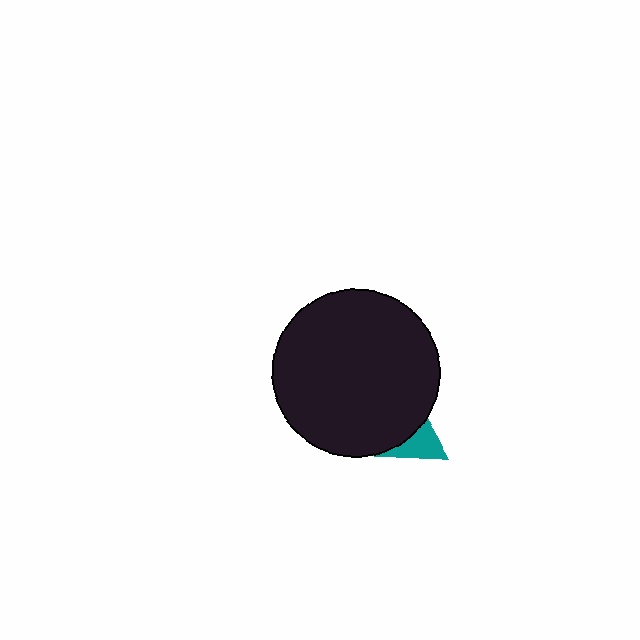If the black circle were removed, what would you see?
You would see the complete teal triangle.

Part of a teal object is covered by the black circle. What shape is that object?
It is a triangle.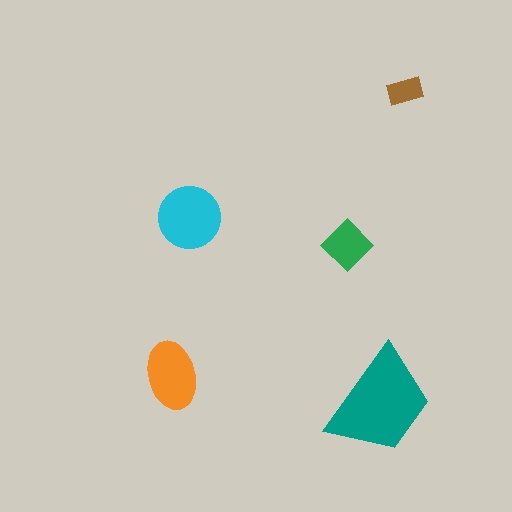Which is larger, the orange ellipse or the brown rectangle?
The orange ellipse.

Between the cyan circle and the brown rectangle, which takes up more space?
The cyan circle.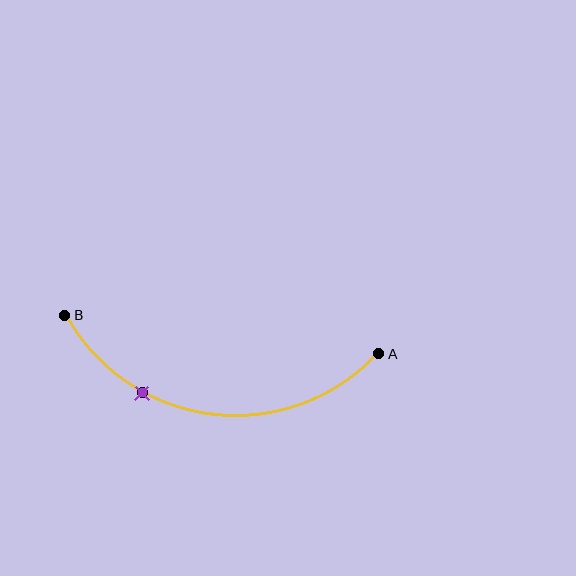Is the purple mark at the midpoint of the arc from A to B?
No. The purple mark lies on the arc but is closer to endpoint B. The arc midpoint would be at the point on the curve equidistant along the arc from both A and B.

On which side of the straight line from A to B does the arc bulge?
The arc bulges below the straight line connecting A and B.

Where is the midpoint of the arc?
The arc midpoint is the point on the curve farthest from the straight line joining A and B. It sits below that line.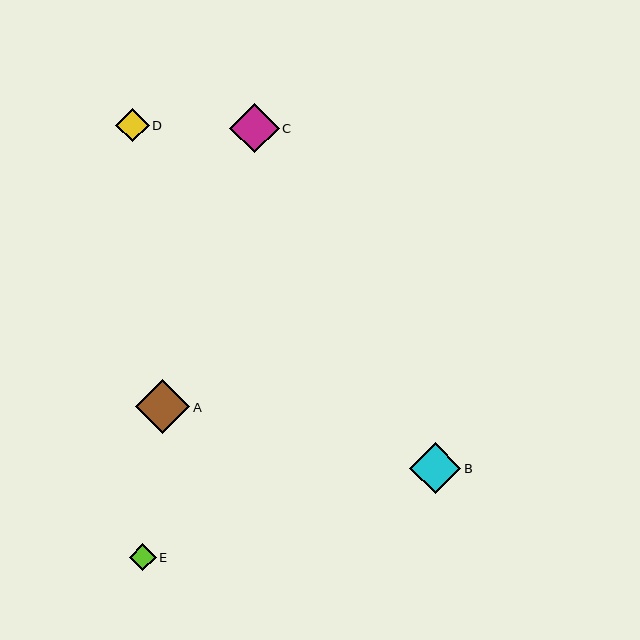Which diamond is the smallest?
Diamond E is the smallest with a size of approximately 27 pixels.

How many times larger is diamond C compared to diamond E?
Diamond C is approximately 1.9 times the size of diamond E.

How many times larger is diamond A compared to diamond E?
Diamond A is approximately 2.1 times the size of diamond E.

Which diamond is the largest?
Diamond A is the largest with a size of approximately 54 pixels.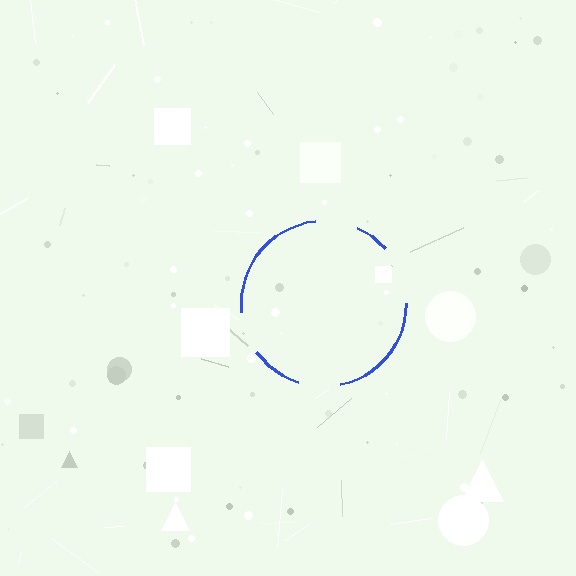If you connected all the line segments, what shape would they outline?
They would outline a circle.